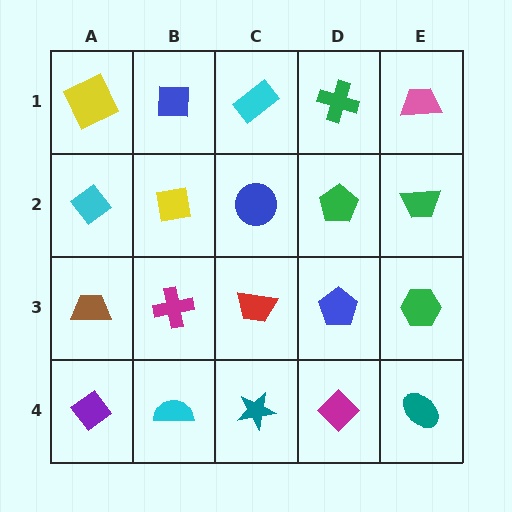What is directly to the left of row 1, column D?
A cyan rectangle.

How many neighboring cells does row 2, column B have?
4.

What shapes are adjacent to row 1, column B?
A yellow square (row 2, column B), a yellow square (row 1, column A), a cyan rectangle (row 1, column C).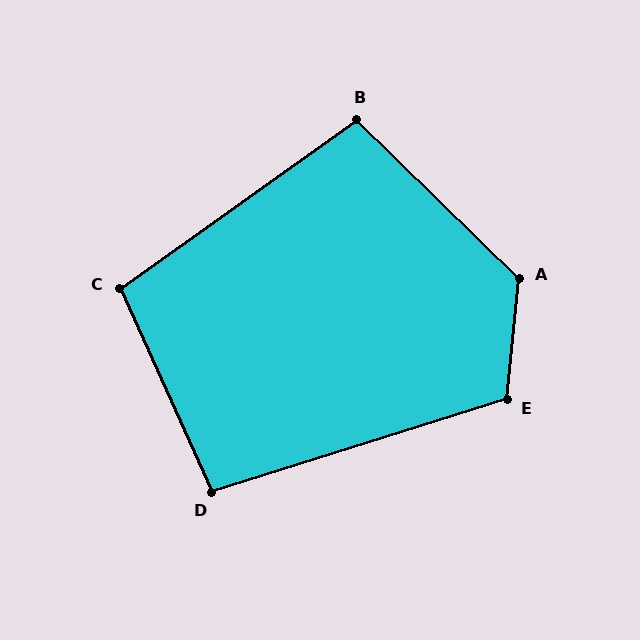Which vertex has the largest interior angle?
A, at approximately 129 degrees.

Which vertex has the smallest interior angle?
D, at approximately 97 degrees.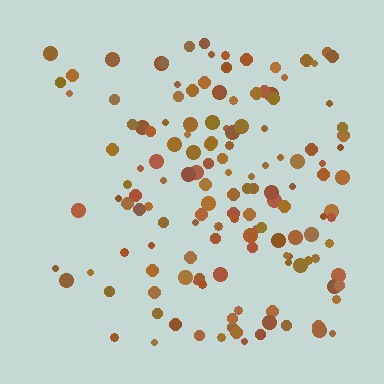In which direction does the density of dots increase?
From left to right, with the right side densest.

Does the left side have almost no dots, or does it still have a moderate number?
Still a moderate number, just noticeably fewer than the right.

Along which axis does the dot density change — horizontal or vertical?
Horizontal.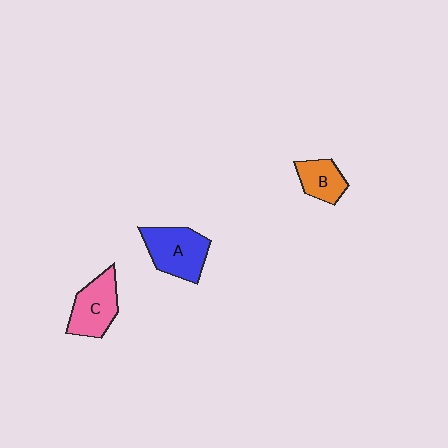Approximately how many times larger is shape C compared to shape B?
Approximately 1.5 times.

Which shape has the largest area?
Shape A (blue).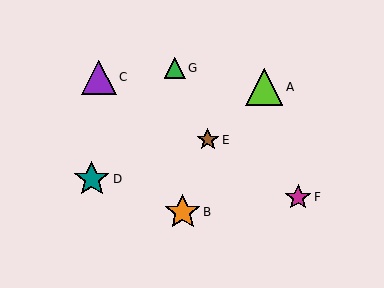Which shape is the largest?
The lime triangle (labeled A) is the largest.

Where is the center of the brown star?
The center of the brown star is at (208, 140).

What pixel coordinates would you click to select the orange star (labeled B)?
Click at (183, 212) to select the orange star B.